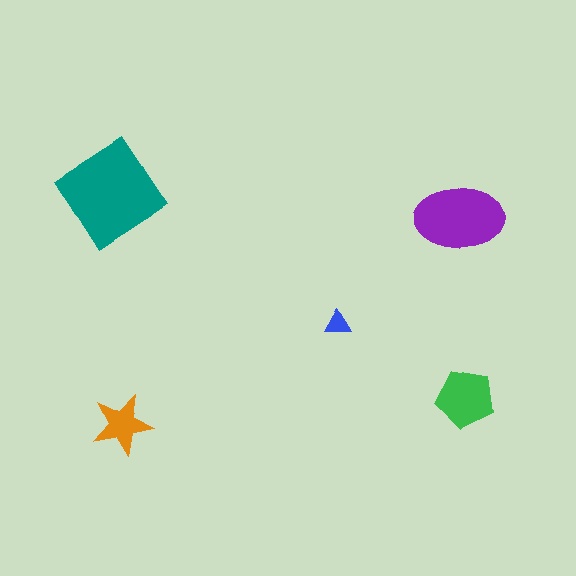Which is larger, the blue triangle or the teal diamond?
The teal diamond.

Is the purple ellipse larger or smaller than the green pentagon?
Larger.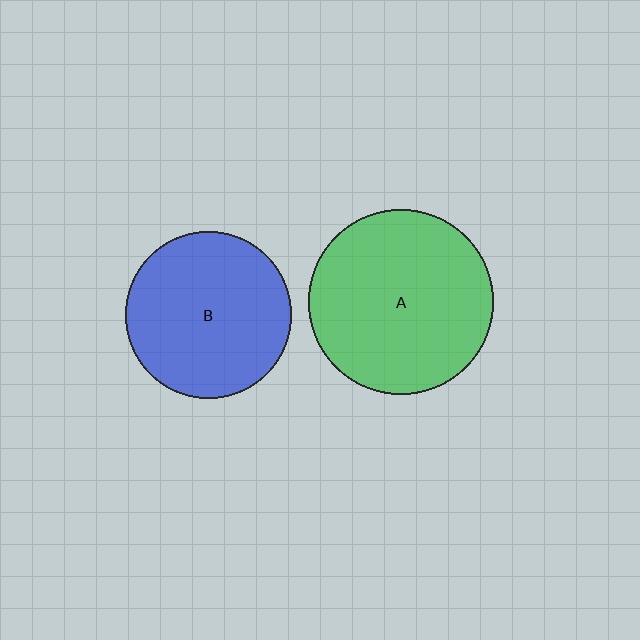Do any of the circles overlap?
No, none of the circles overlap.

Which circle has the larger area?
Circle A (green).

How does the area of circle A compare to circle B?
Approximately 1.2 times.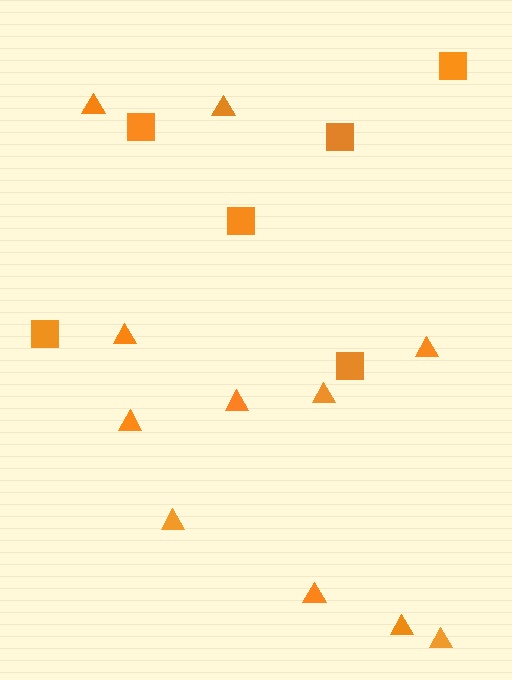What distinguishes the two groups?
There are 2 groups: one group of squares (6) and one group of triangles (11).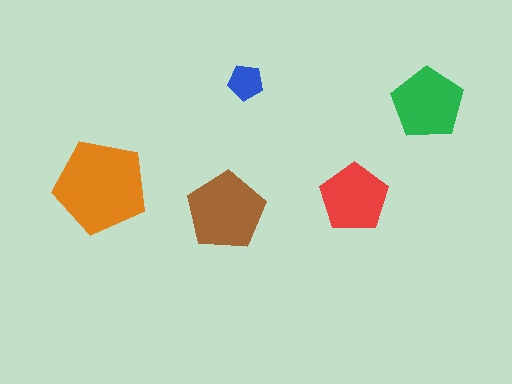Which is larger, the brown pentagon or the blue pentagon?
The brown one.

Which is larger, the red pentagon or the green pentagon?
The green one.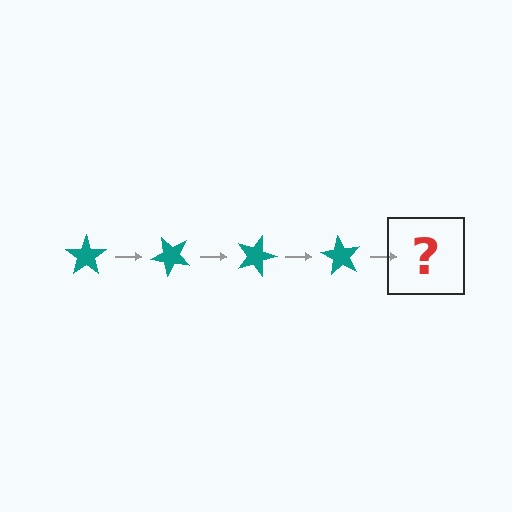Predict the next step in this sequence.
The next step is a teal star rotated 180 degrees.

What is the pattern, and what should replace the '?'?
The pattern is that the star rotates 45 degrees each step. The '?' should be a teal star rotated 180 degrees.